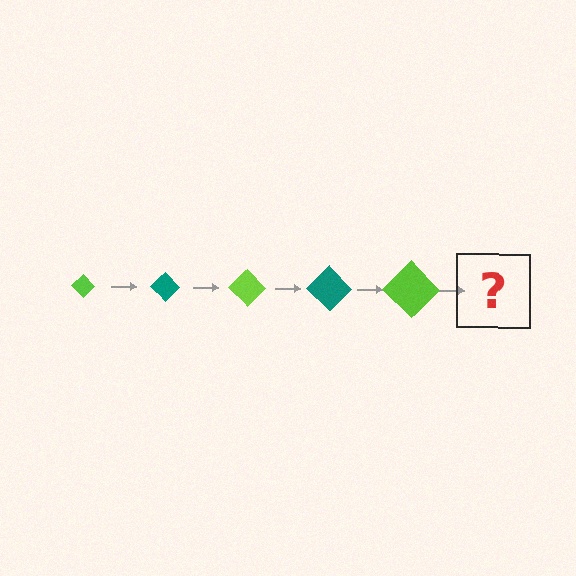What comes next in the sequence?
The next element should be a teal diamond, larger than the previous one.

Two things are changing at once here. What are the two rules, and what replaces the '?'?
The two rules are that the diamond grows larger each step and the color cycles through lime and teal. The '?' should be a teal diamond, larger than the previous one.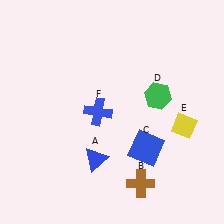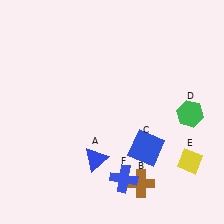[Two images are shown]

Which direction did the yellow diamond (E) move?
The yellow diamond (E) moved down.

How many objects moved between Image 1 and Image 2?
3 objects moved between the two images.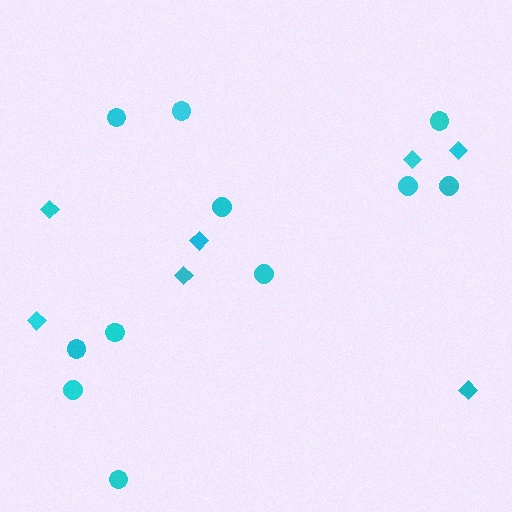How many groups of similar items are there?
There are 2 groups: one group of diamonds (7) and one group of circles (11).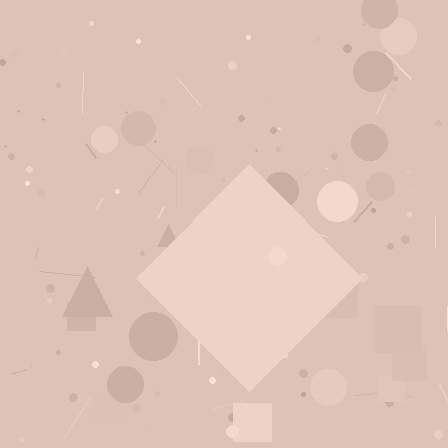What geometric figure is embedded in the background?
A diamond is embedded in the background.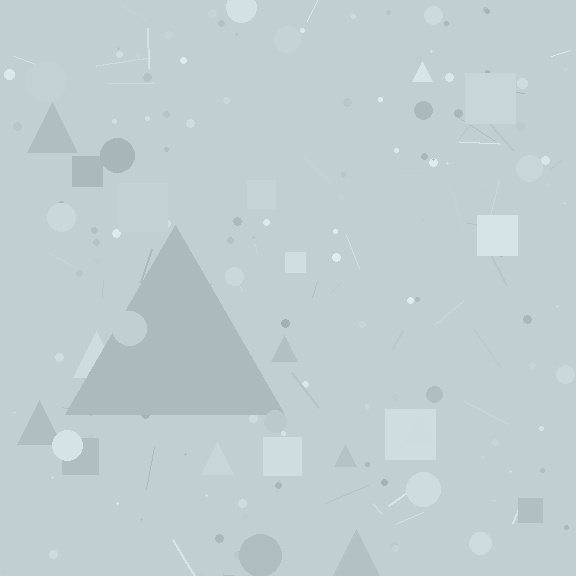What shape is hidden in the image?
A triangle is hidden in the image.